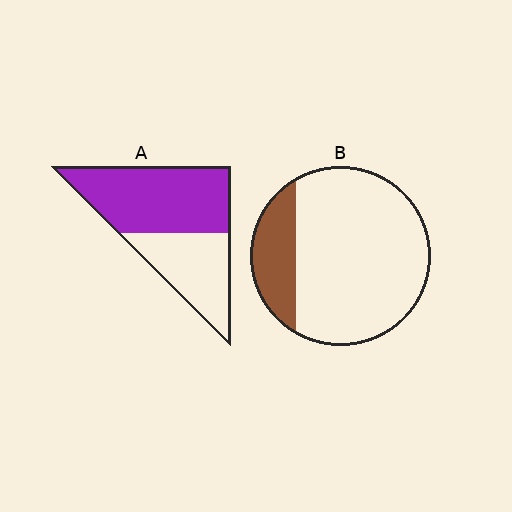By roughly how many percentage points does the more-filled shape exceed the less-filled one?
By roughly 40 percentage points (A over B).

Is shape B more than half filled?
No.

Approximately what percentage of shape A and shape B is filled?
A is approximately 60% and B is approximately 20%.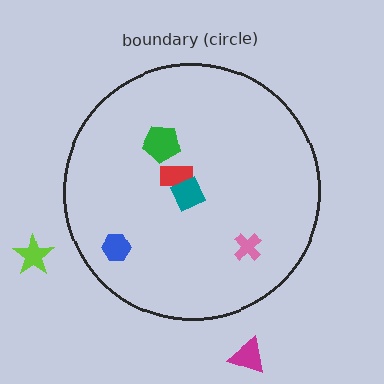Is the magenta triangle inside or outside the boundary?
Outside.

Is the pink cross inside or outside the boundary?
Inside.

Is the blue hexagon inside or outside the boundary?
Inside.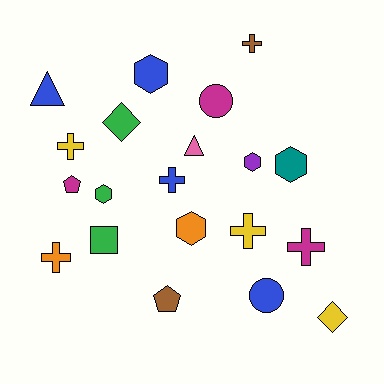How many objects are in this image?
There are 20 objects.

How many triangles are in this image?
There are 2 triangles.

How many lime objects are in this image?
There are no lime objects.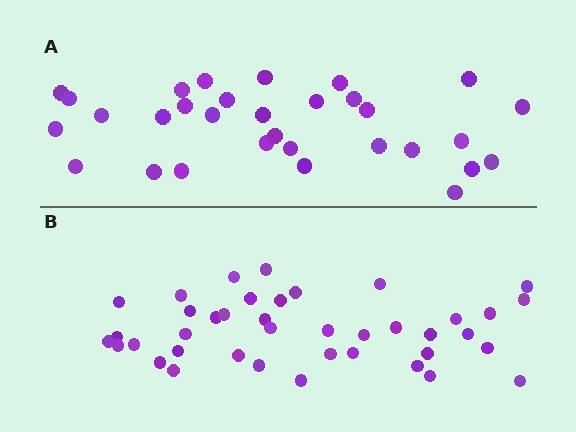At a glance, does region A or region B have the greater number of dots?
Region B (the bottom region) has more dots.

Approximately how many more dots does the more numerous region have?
Region B has roughly 8 or so more dots than region A.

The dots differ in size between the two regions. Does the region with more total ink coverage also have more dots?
No. Region A has more total ink coverage because its dots are larger, but region B actually contains more individual dots. Total area can be misleading — the number of items is what matters here.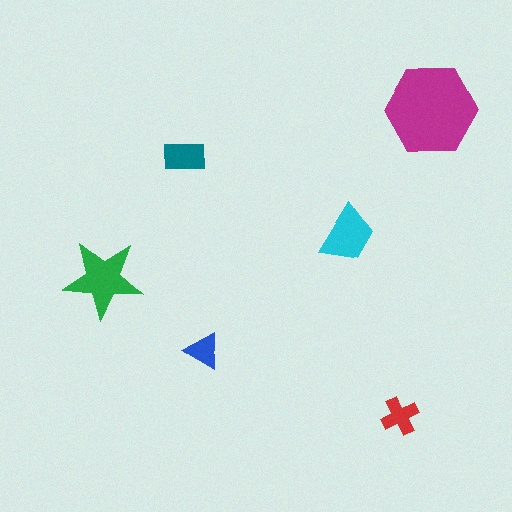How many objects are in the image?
There are 6 objects in the image.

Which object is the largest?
The magenta hexagon.